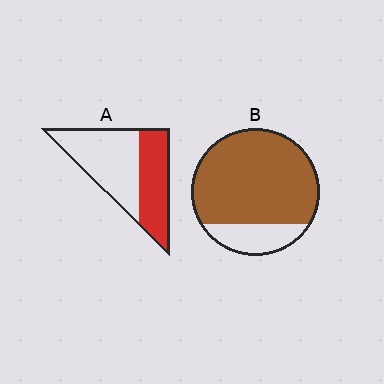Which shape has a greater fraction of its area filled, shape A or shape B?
Shape B.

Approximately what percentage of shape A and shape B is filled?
A is approximately 40% and B is approximately 80%.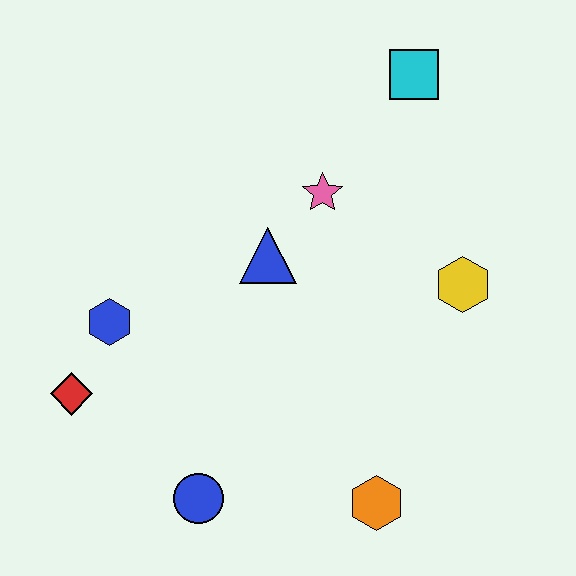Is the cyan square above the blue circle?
Yes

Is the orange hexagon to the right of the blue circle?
Yes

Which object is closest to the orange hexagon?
The blue circle is closest to the orange hexagon.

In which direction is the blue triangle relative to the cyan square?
The blue triangle is below the cyan square.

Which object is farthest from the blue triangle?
The orange hexagon is farthest from the blue triangle.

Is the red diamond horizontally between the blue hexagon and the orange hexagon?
No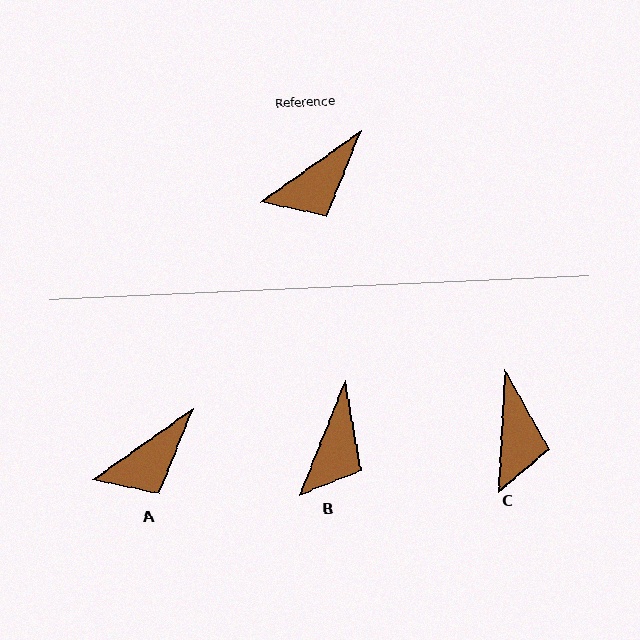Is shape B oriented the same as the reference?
No, it is off by about 33 degrees.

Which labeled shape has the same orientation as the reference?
A.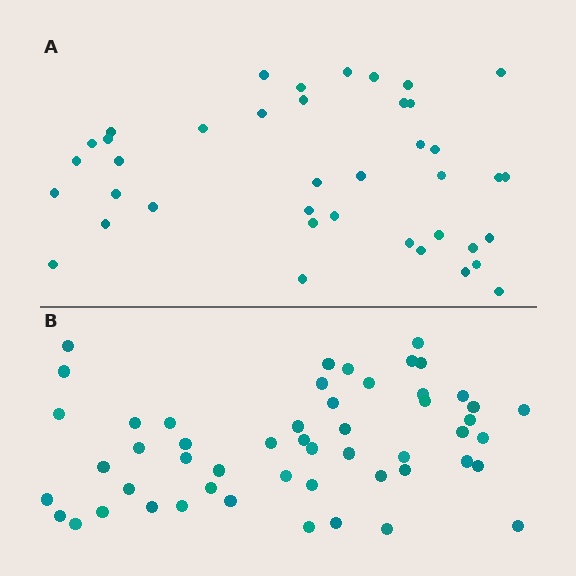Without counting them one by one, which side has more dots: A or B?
Region B (the bottom region) has more dots.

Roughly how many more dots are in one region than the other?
Region B has roughly 12 or so more dots than region A.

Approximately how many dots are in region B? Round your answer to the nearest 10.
About 50 dots. (The exact count is 52, which rounds to 50.)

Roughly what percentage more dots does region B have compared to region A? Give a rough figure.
About 30% more.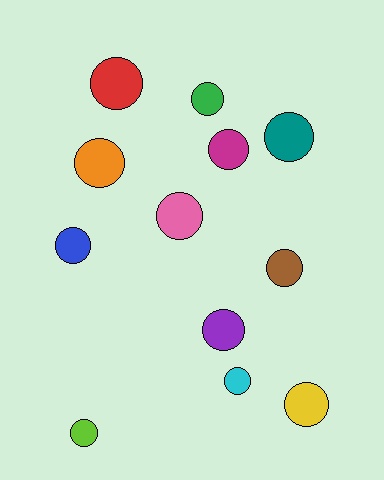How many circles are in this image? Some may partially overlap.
There are 12 circles.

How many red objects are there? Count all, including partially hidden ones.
There is 1 red object.